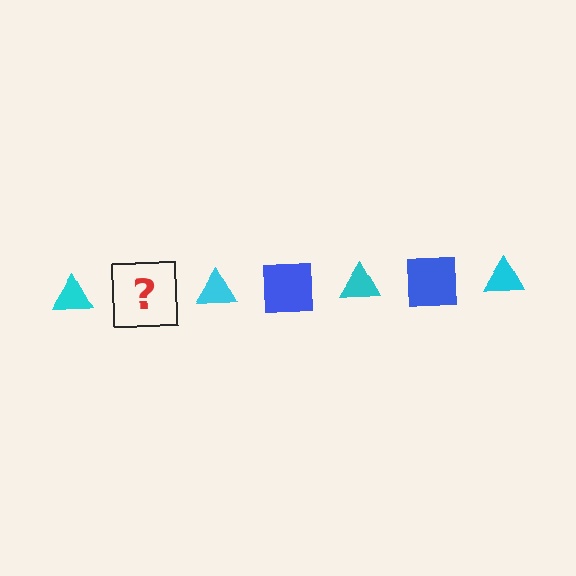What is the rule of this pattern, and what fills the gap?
The rule is that the pattern alternates between cyan triangle and blue square. The gap should be filled with a blue square.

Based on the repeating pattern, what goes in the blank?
The blank should be a blue square.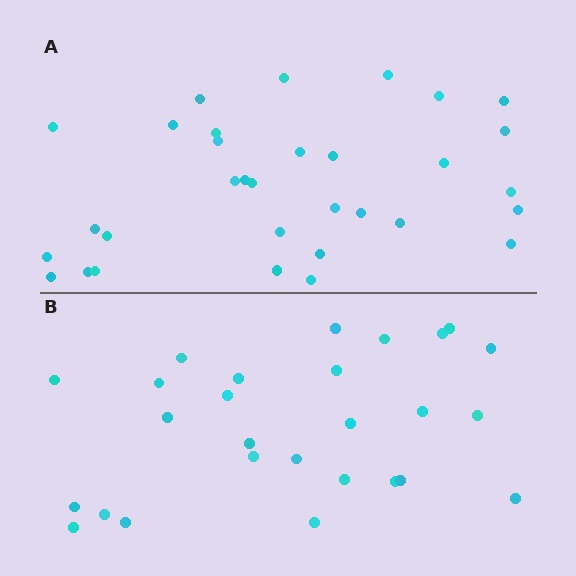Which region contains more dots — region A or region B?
Region A (the top region) has more dots.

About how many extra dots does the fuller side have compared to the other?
Region A has about 5 more dots than region B.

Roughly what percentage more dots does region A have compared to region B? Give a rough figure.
About 20% more.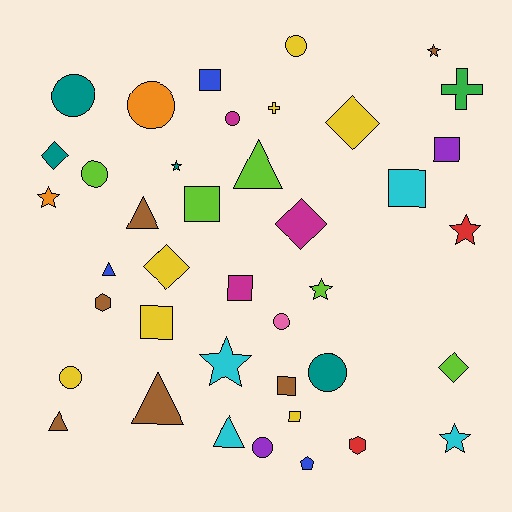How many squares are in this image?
There are 8 squares.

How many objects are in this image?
There are 40 objects.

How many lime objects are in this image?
There are 5 lime objects.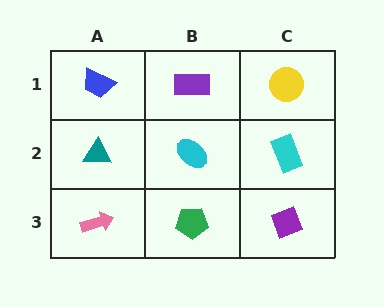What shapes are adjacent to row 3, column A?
A teal triangle (row 2, column A), a green pentagon (row 3, column B).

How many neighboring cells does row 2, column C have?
3.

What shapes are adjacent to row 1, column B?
A cyan ellipse (row 2, column B), a blue trapezoid (row 1, column A), a yellow circle (row 1, column C).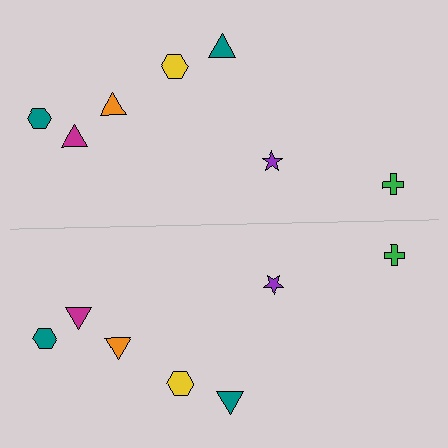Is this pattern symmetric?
Yes, this pattern has bilateral (reflection) symmetry.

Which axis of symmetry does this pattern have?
The pattern has a horizontal axis of symmetry running through the center of the image.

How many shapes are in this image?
There are 14 shapes in this image.